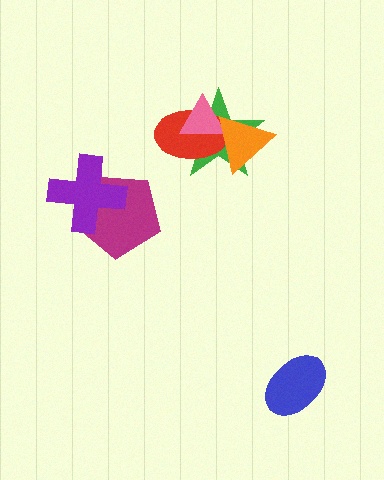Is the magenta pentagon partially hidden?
Yes, it is partially covered by another shape.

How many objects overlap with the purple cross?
1 object overlaps with the purple cross.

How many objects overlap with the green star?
3 objects overlap with the green star.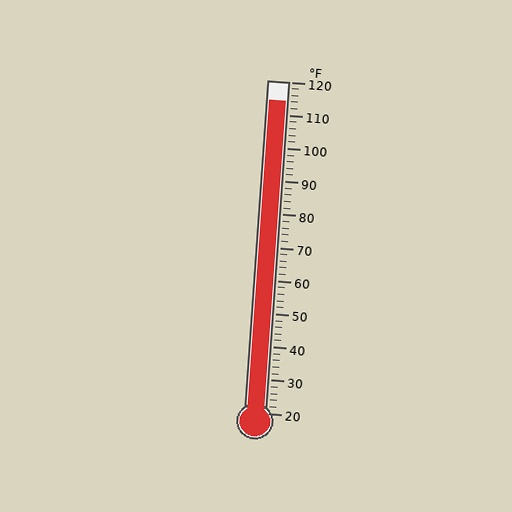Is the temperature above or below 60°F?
The temperature is above 60°F.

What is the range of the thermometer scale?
The thermometer scale ranges from 20°F to 120°F.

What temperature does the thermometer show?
The thermometer shows approximately 114°F.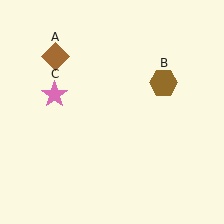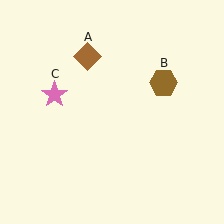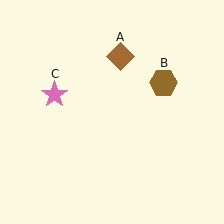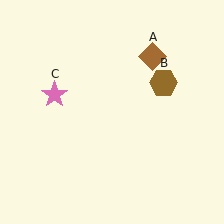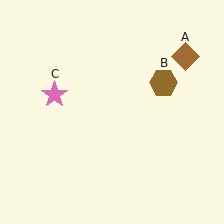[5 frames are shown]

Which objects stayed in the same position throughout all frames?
Brown hexagon (object B) and pink star (object C) remained stationary.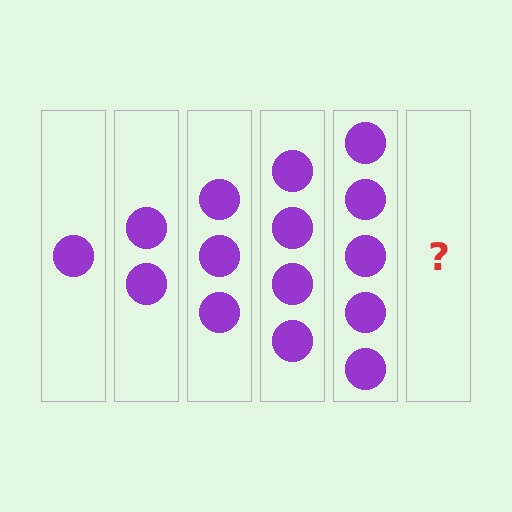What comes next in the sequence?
The next element should be 6 circles.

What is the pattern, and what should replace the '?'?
The pattern is that each step adds one more circle. The '?' should be 6 circles.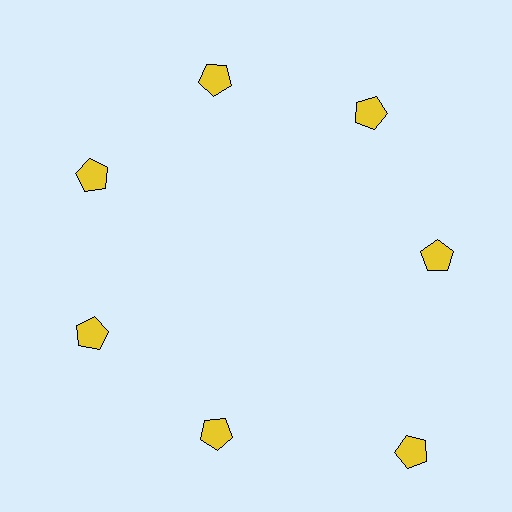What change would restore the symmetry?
The symmetry would be restored by moving it inward, back onto the ring so that all 7 pentagons sit at equal angles and equal distance from the center.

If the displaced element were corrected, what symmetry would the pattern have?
It would have 7-fold rotational symmetry — the pattern would map onto itself every 51 degrees.